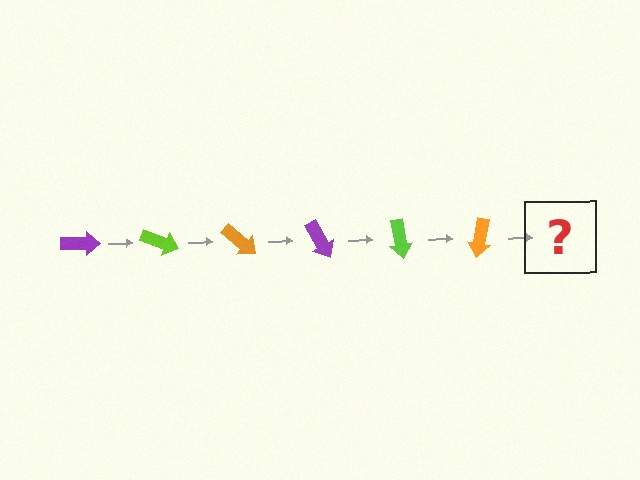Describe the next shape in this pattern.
It should be a purple arrow, rotated 120 degrees from the start.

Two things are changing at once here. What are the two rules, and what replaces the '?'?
The two rules are that it rotates 20 degrees each step and the color cycles through purple, lime, and orange. The '?' should be a purple arrow, rotated 120 degrees from the start.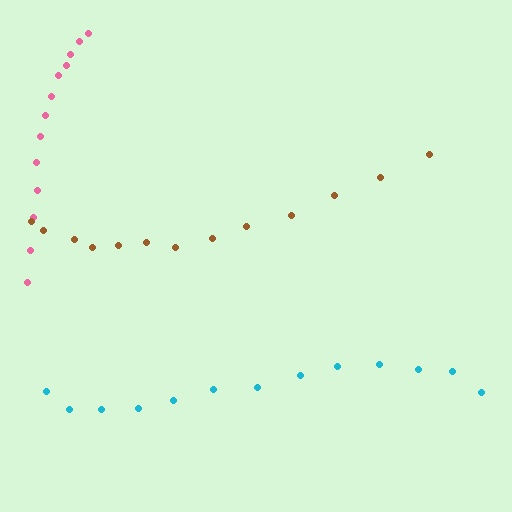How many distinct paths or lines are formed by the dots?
There are 3 distinct paths.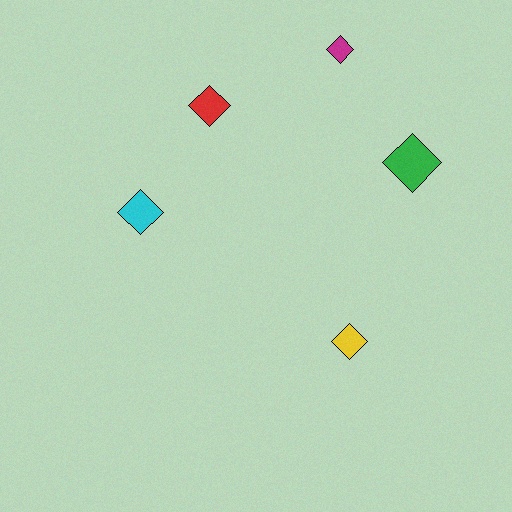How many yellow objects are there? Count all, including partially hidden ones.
There is 1 yellow object.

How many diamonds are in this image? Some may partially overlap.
There are 5 diamonds.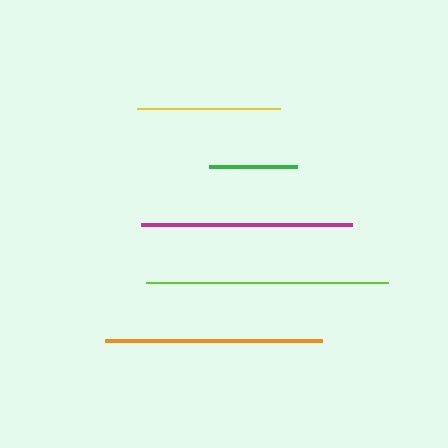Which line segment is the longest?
The lime line is the longest at approximately 242 pixels.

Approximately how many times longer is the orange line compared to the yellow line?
The orange line is approximately 1.5 times the length of the yellow line.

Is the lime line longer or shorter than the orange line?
The lime line is longer than the orange line.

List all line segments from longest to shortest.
From longest to shortest: lime, orange, magenta, yellow, green.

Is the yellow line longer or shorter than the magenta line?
The magenta line is longer than the yellow line.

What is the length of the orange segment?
The orange segment is approximately 217 pixels long.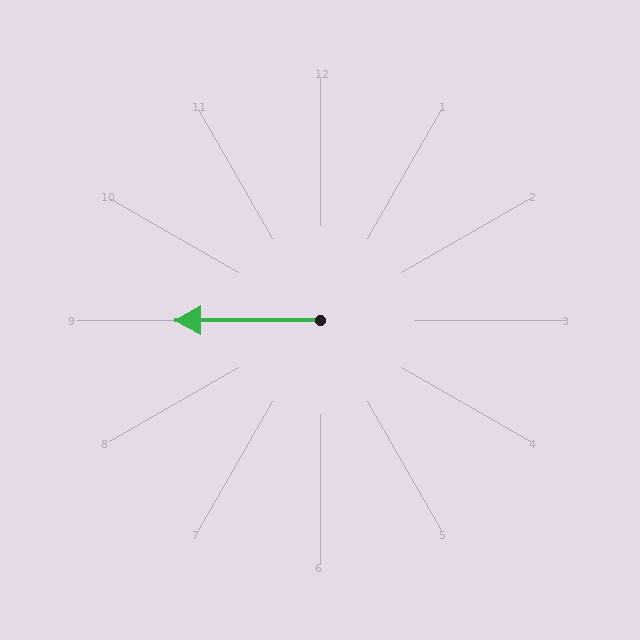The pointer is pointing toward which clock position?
Roughly 9 o'clock.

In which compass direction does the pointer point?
West.